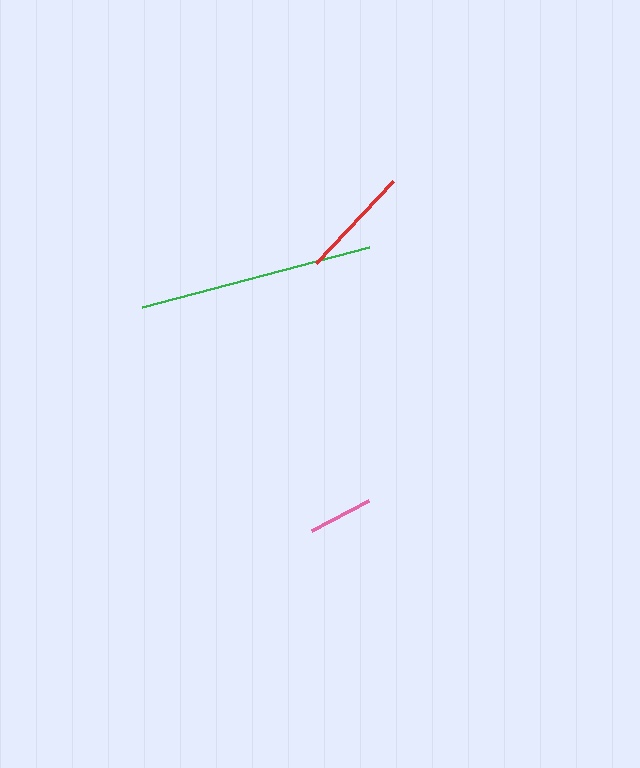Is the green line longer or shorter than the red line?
The green line is longer than the red line.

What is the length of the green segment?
The green segment is approximately 235 pixels long.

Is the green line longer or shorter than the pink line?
The green line is longer than the pink line.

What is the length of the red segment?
The red segment is approximately 113 pixels long.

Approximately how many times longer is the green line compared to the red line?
The green line is approximately 2.1 times the length of the red line.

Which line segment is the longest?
The green line is the longest at approximately 235 pixels.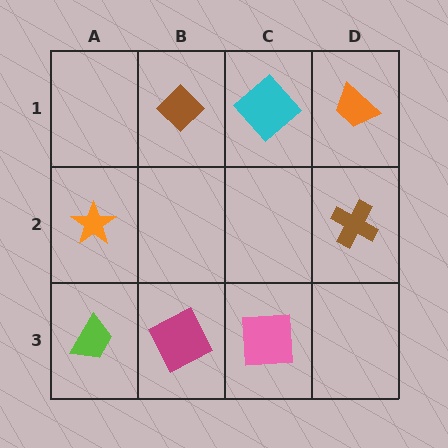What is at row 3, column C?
A pink square.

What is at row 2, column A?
An orange star.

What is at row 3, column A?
A lime trapezoid.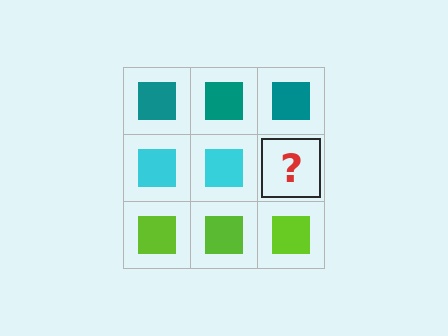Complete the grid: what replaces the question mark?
The question mark should be replaced with a cyan square.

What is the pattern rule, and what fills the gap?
The rule is that each row has a consistent color. The gap should be filled with a cyan square.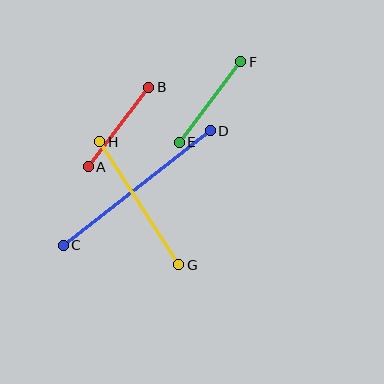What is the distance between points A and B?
The distance is approximately 100 pixels.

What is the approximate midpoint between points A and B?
The midpoint is at approximately (119, 127) pixels.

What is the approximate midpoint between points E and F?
The midpoint is at approximately (210, 102) pixels.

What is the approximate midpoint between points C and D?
The midpoint is at approximately (137, 188) pixels.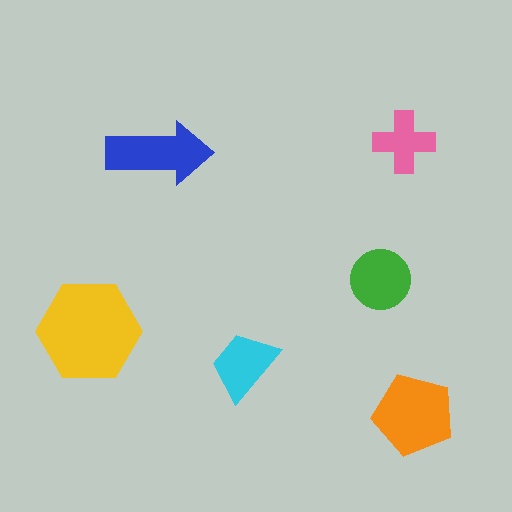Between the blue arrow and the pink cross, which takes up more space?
The blue arrow.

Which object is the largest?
The yellow hexagon.